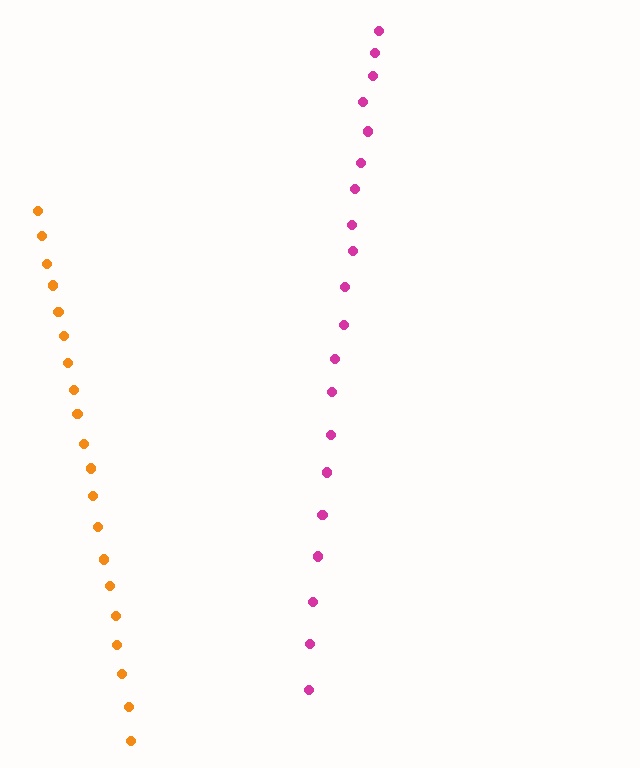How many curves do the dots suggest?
There are 2 distinct paths.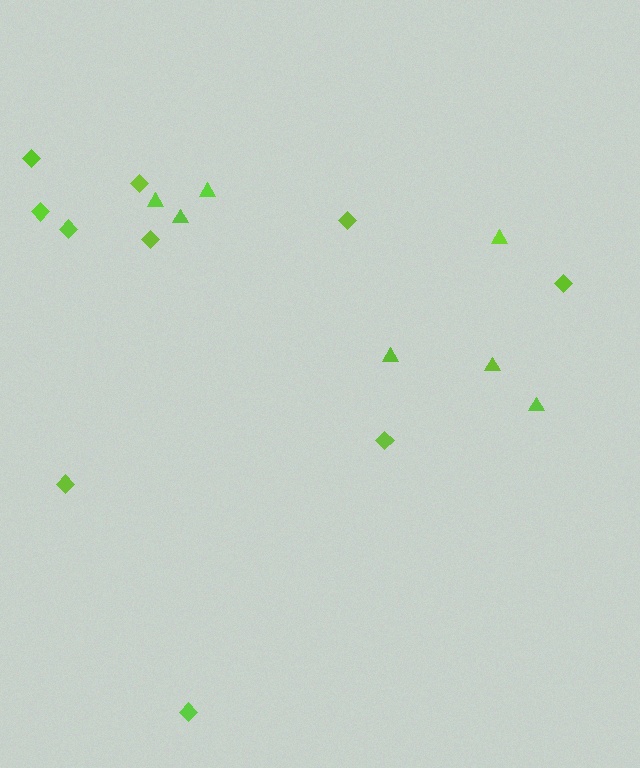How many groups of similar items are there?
There are 2 groups: one group of triangles (7) and one group of diamonds (10).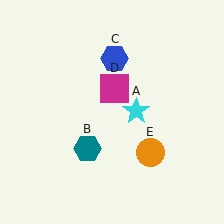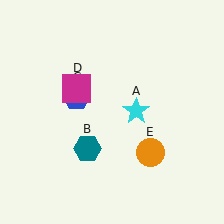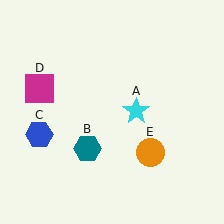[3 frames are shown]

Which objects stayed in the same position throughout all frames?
Cyan star (object A) and teal hexagon (object B) and orange circle (object E) remained stationary.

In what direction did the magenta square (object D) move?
The magenta square (object D) moved left.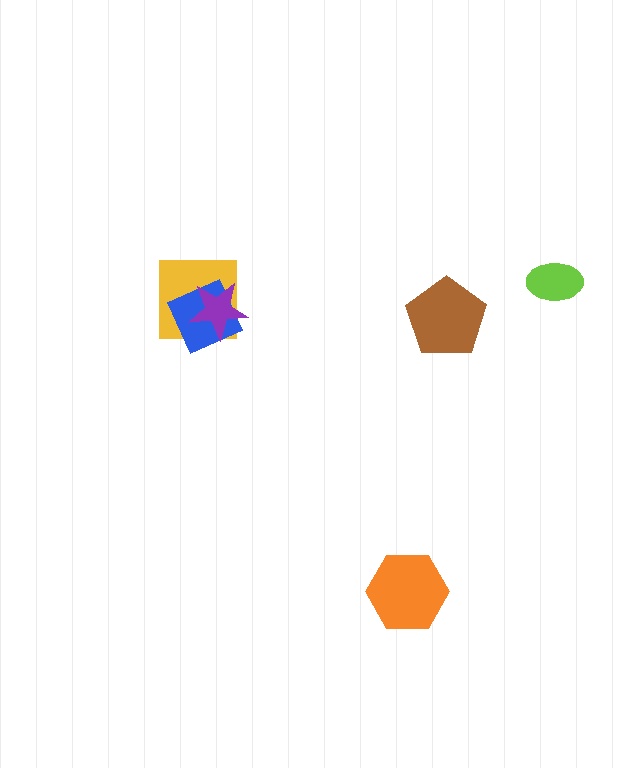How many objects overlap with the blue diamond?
2 objects overlap with the blue diamond.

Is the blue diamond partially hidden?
Yes, it is partially covered by another shape.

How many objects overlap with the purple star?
2 objects overlap with the purple star.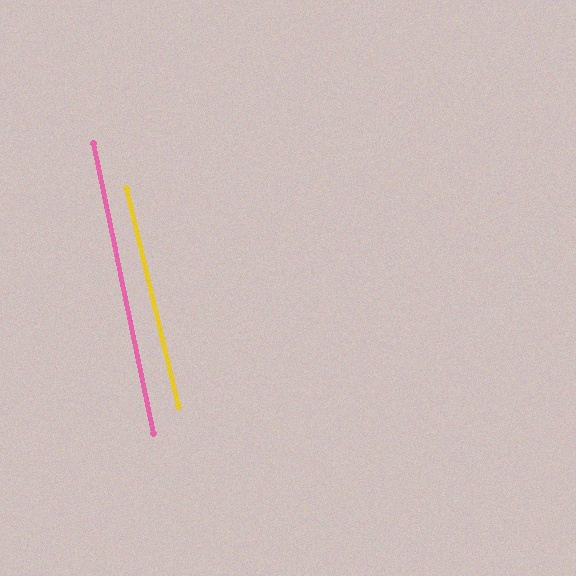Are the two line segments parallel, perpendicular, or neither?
Parallel — their directions differ by only 1.7°.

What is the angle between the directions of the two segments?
Approximately 2 degrees.